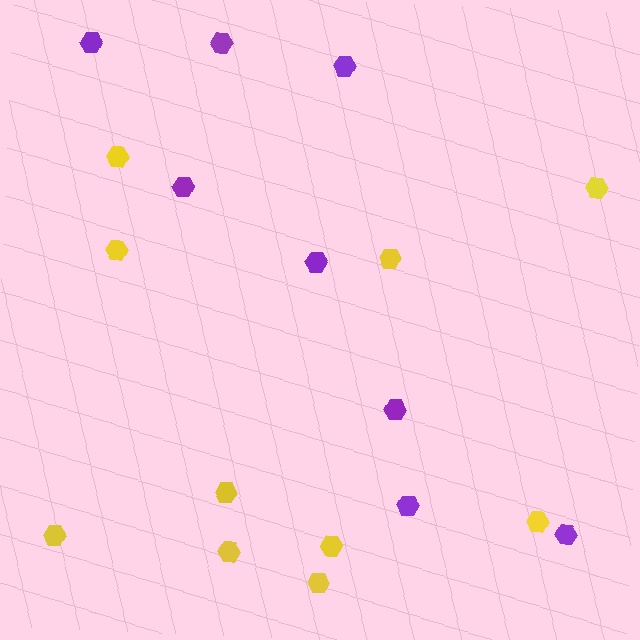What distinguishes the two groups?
There are 2 groups: one group of purple hexagons (8) and one group of yellow hexagons (10).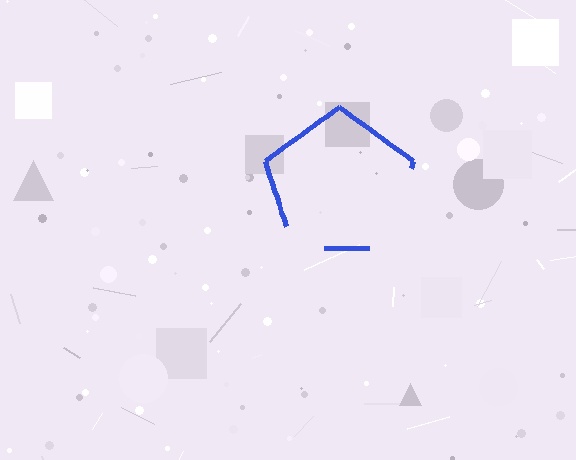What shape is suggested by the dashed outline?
The dashed outline suggests a pentagon.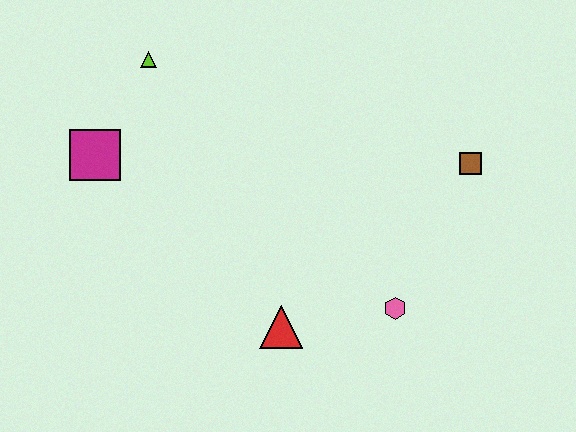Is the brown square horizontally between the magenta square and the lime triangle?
No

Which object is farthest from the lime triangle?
The pink hexagon is farthest from the lime triangle.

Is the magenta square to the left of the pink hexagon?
Yes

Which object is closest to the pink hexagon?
The red triangle is closest to the pink hexagon.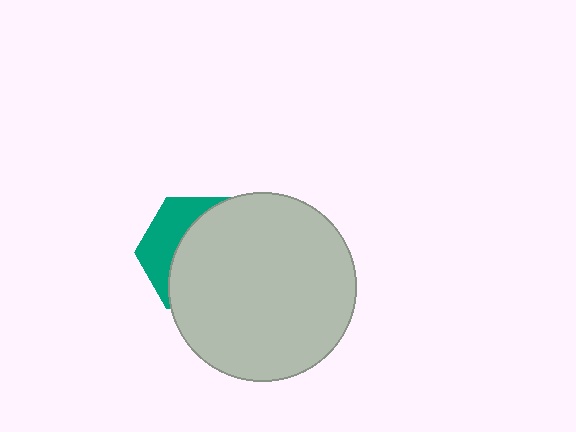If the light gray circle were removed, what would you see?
You would see the complete teal hexagon.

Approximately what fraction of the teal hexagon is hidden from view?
Roughly 67% of the teal hexagon is hidden behind the light gray circle.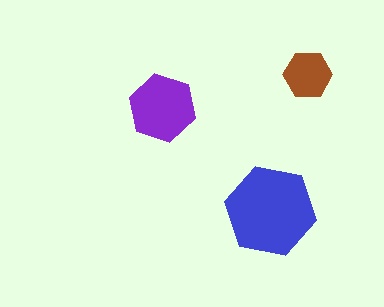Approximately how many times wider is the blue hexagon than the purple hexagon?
About 1.5 times wider.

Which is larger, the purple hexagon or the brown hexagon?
The purple one.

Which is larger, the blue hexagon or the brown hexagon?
The blue one.